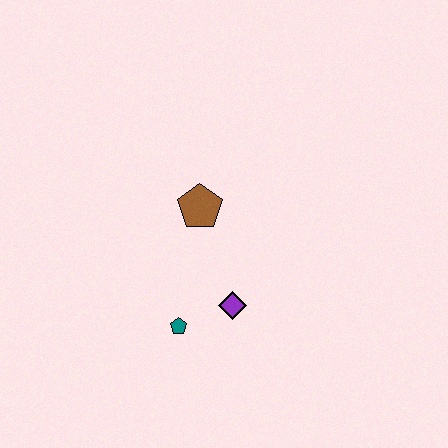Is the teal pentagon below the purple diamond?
Yes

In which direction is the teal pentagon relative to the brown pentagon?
The teal pentagon is below the brown pentagon.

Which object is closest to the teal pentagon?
The purple diamond is closest to the teal pentagon.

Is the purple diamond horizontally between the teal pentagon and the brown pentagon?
No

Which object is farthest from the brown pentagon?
The teal pentagon is farthest from the brown pentagon.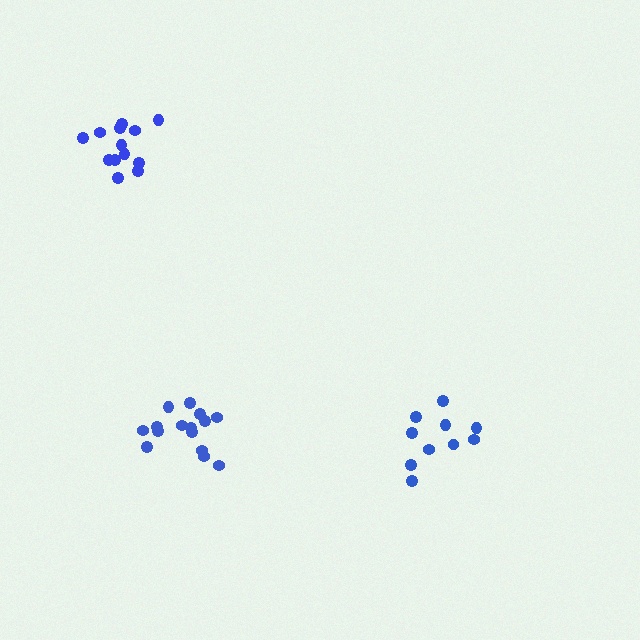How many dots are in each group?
Group 1: 15 dots, Group 2: 10 dots, Group 3: 13 dots (38 total).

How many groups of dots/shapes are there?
There are 3 groups.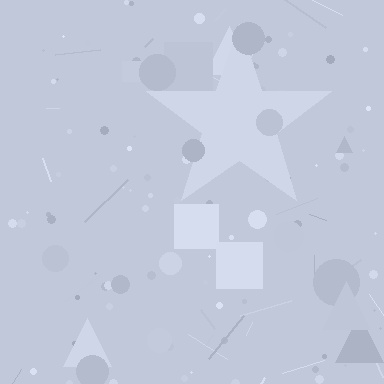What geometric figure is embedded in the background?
A star is embedded in the background.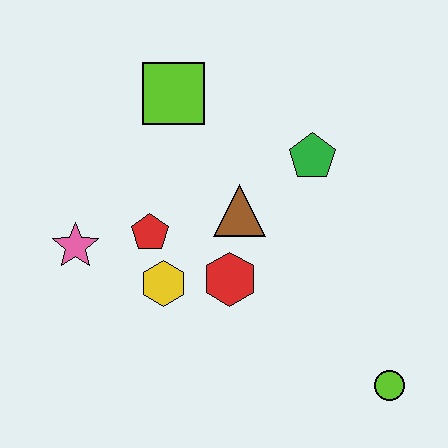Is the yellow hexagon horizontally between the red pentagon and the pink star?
No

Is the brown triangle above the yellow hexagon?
Yes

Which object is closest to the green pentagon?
The brown triangle is closest to the green pentagon.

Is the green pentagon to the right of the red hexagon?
Yes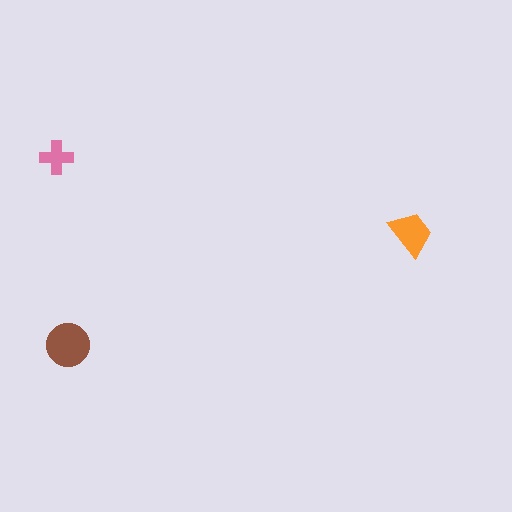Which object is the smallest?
The pink cross.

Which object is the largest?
The brown circle.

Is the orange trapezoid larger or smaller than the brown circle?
Smaller.